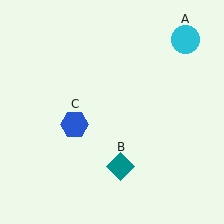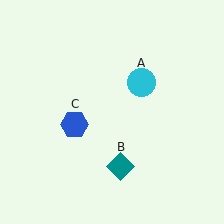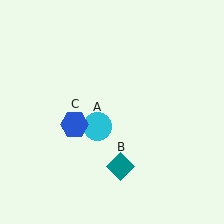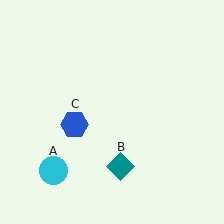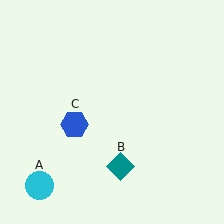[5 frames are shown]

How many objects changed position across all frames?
1 object changed position: cyan circle (object A).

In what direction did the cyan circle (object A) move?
The cyan circle (object A) moved down and to the left.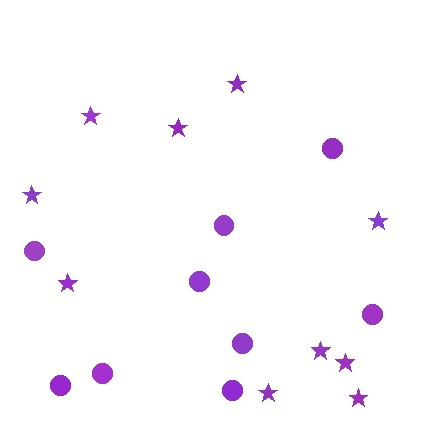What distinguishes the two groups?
There are 2 groups: one group of circles (9) and one group of stars (10).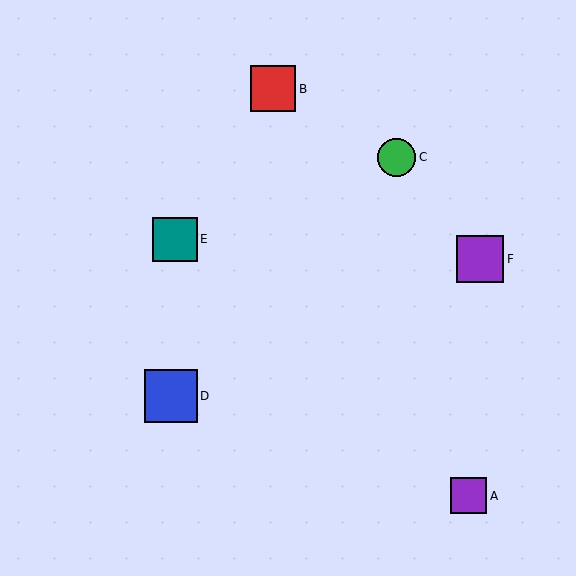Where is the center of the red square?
The center of the red square is at (273, 89).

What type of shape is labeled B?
Shape B is a red square.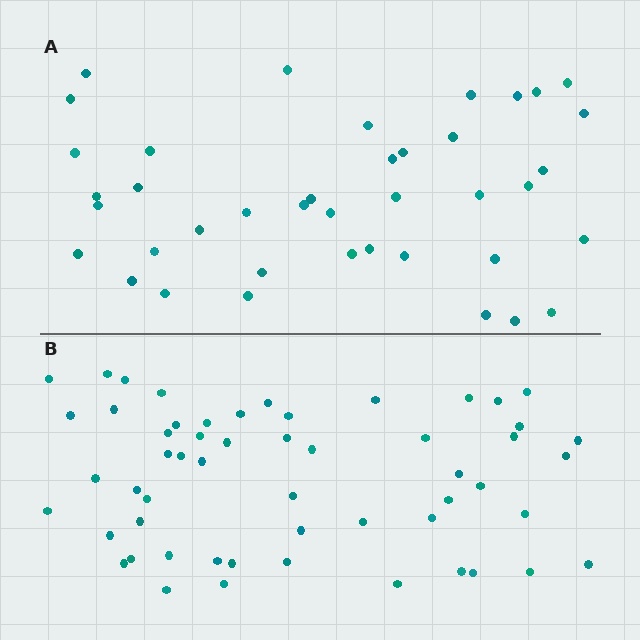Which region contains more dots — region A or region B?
Region B (the bottom region) has more dots.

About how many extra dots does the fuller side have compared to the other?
Region B has approximately 15 more dots than region A.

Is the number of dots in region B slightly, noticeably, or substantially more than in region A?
Region B has noticeably more, but not dramatically so. The ratio is roughly 1.4 to 1.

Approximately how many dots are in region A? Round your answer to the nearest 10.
About 40 dots.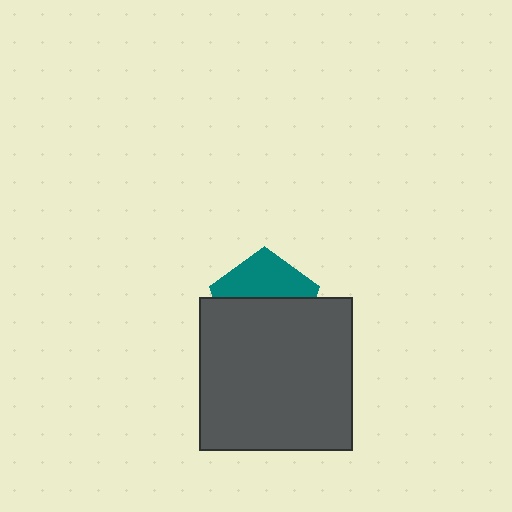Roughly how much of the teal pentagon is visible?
A small part of it is visible (roughly 42%).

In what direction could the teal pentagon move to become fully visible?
The teal pentagon could move up. That would shift it out from behind the dark gray square entirely.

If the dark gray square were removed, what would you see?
You would see the complete teal pentagon.